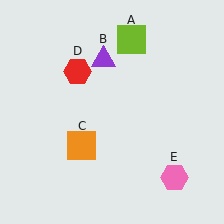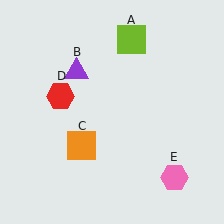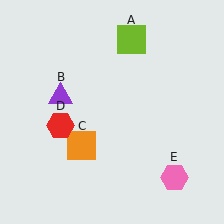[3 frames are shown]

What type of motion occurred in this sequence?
The purple triangle (object B), red hexagon (object D) rotated counterclockwise around the center of the scene.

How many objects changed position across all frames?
2 objects changed position: purple triangle (object B), red hexagon (object D).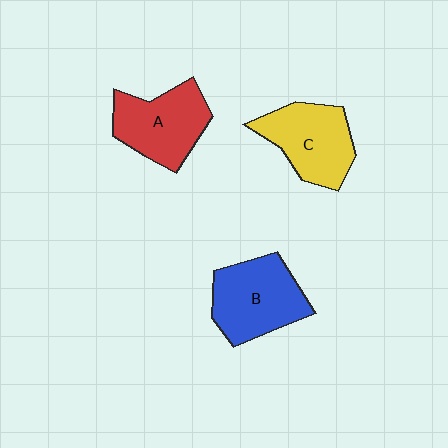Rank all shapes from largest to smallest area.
From largest to smallest: B (blue), A (red), C (yellow).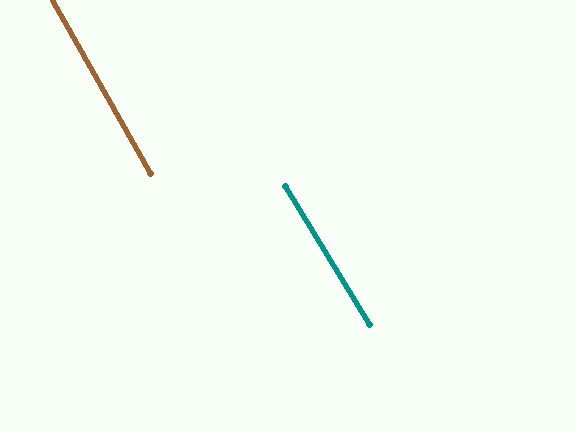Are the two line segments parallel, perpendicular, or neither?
Parallel — their directions differ by only 2.0°.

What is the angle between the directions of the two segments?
Approximately 2 degrees.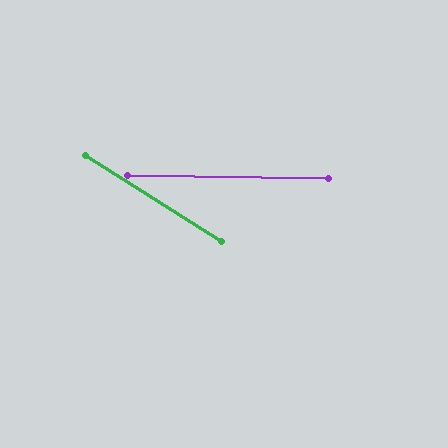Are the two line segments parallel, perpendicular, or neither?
Neither parallel nor perpendicular — they differ by about 31°.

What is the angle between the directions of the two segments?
Approximately 31 degrees.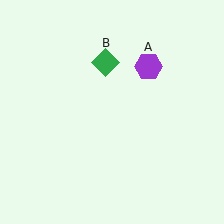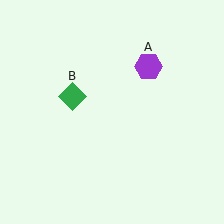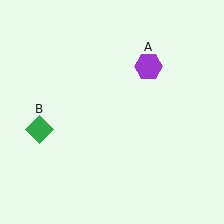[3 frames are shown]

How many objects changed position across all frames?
1 object changed position: green diamond (object B).